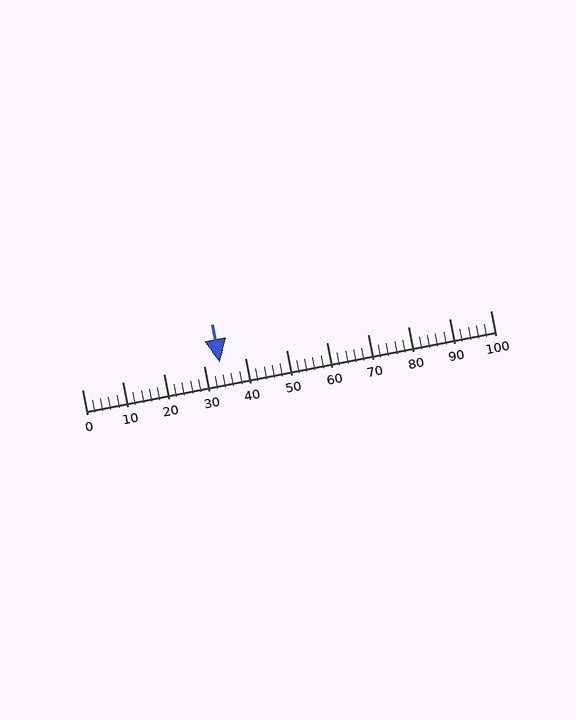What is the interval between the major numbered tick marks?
The major tick marks are spaced 10 units apart.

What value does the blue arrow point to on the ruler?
The blue arrow points to approximately 34.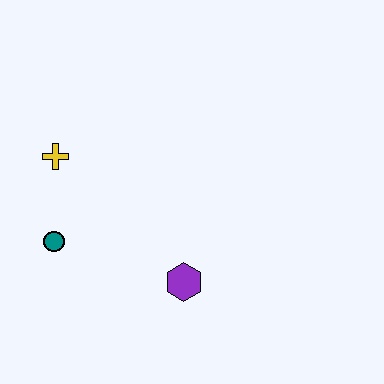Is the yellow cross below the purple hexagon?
No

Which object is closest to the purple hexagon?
The teal circle is closest to the purple hexagon.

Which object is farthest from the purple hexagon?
The yellow cross is farthest from the purple hexagon.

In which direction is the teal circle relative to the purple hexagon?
The teal circle is to the left of the purple hexagon.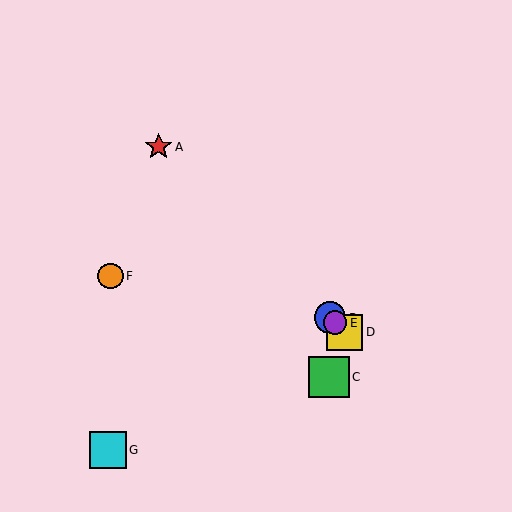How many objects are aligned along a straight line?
4 objects (A, B, D, E) are aligned along a straight line.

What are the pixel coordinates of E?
Object E is at (335, 323).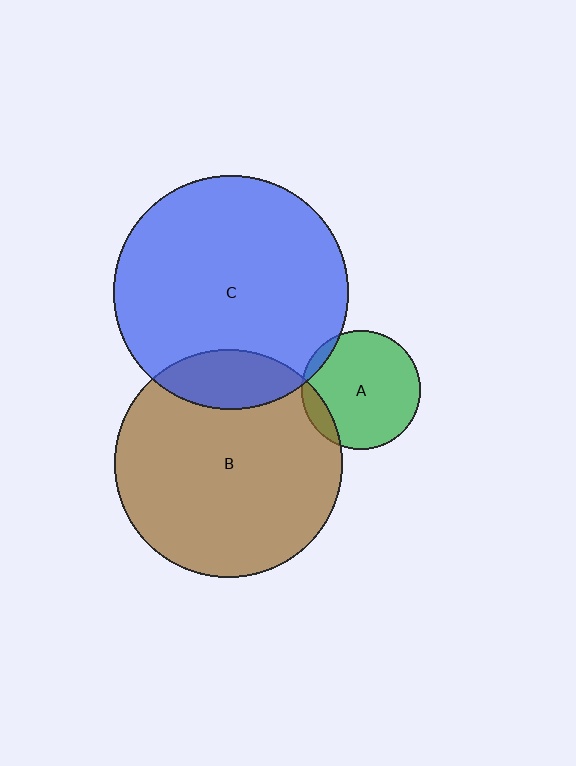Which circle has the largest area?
Circle C (blue).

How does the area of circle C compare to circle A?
Approximately 3.9 times.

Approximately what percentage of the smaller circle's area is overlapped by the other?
Approximately 10%.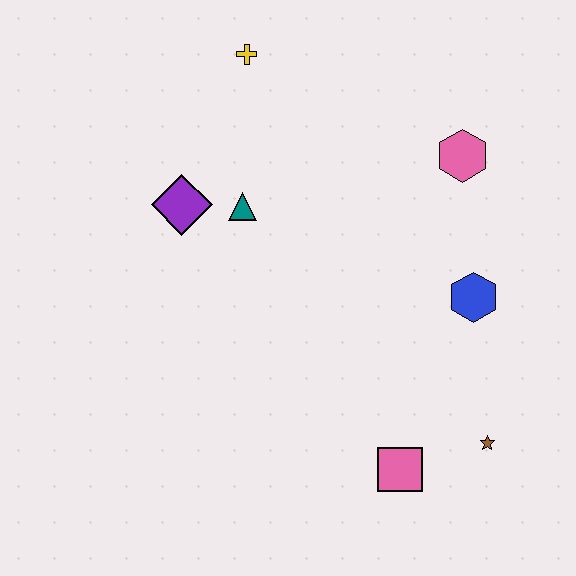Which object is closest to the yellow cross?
The teal triangle is closest to the yellow cross.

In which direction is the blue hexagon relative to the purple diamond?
The blue hexagon is to the right of the purple diamond.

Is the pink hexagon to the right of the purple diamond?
Yes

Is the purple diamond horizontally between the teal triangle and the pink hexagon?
No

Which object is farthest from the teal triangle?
The brown star is farthest from the teal triangle.